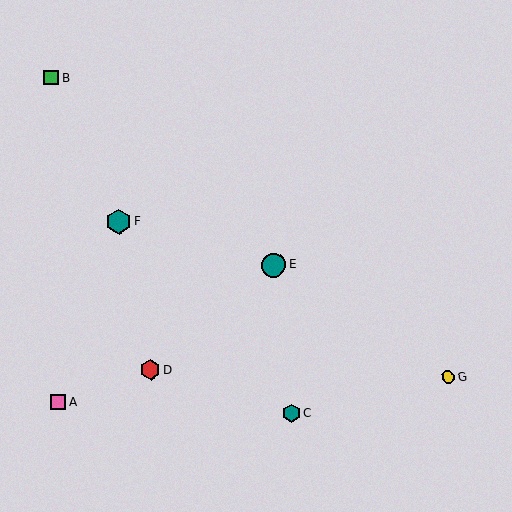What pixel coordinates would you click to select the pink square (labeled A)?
Click at (58, 402) to select the pink square A.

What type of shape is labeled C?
Shape C is a teal hexagon.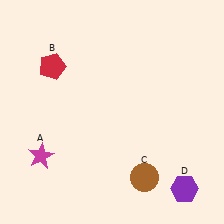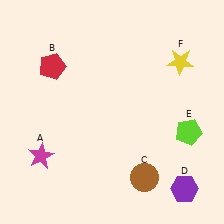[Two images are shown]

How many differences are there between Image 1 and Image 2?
There are 2 differences between the two images.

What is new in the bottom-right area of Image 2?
A lime pentagon (E) was added in the bottom-right area of Image 2.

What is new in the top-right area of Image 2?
A yellow star (F) was added in the top-right area of Image 2.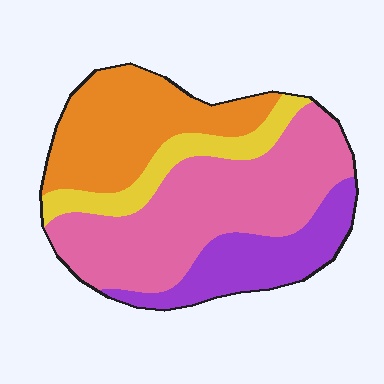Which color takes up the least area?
Yellow, at roughly 10%.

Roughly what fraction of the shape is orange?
Orange takes up about one quarter (1/4) of the shape.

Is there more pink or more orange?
Pink.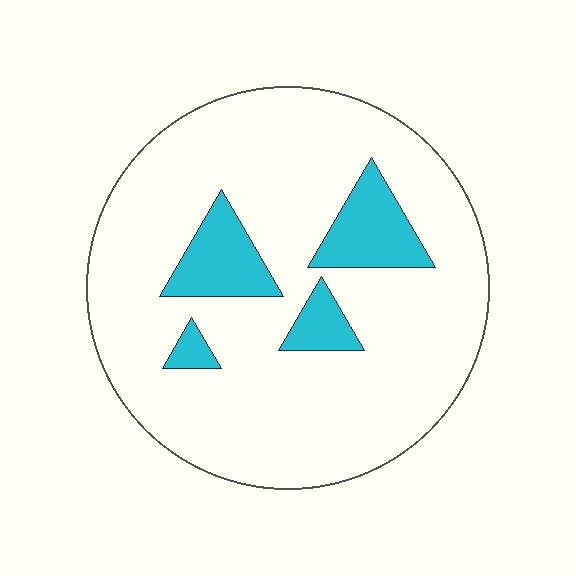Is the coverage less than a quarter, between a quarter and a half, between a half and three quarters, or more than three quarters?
Less than a quarter.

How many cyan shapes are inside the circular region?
4.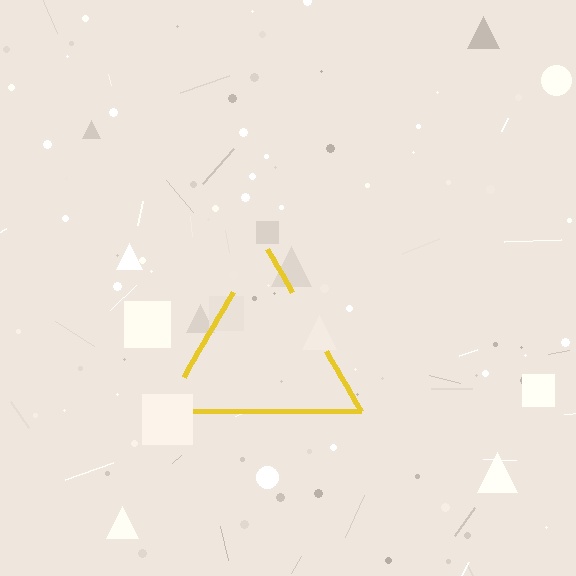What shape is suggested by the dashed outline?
The dashed outline suggests a triangle.